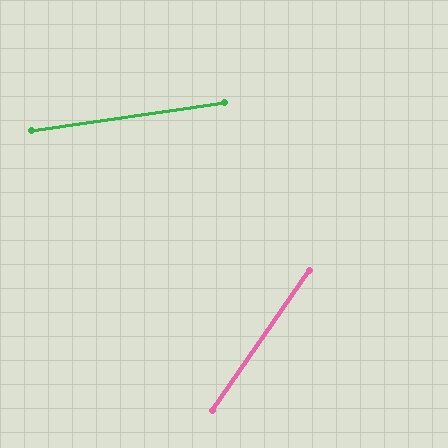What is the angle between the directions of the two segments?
Approximately 47 degrees.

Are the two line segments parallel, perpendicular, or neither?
Neither parallel nor perpendicular — they differ by about 47°.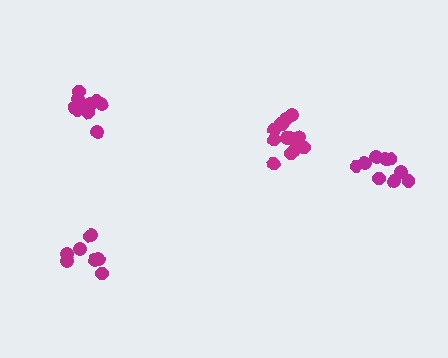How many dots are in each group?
Group 1: 13 dots, Group 2: 9 dots, Group 3: 8 dots, Group 4: 11 dots (41 total).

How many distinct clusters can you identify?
There are 4 distinct clusters.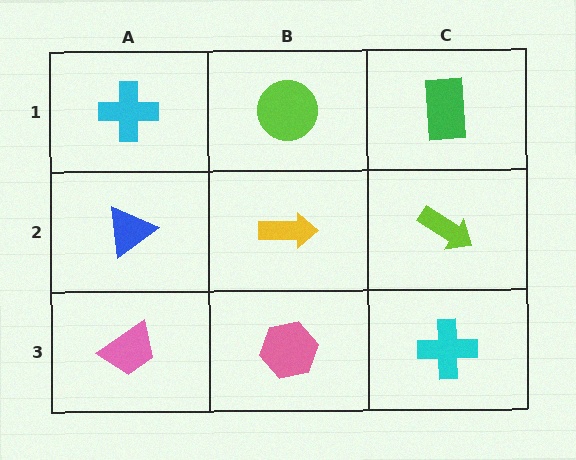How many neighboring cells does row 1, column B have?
3.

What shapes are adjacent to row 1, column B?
A yellow arrow (row 2, column B), a cyan cross (row 1, column A), a green rectangle (row 1, column C).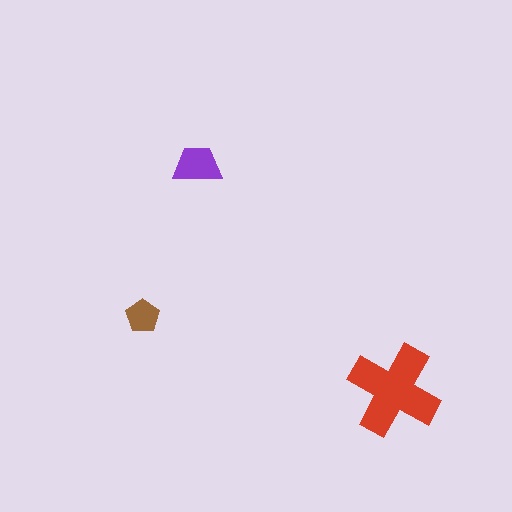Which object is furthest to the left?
The brown pentagon is leftmost.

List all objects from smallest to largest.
The brown pentagon, the purple trapezoid, the red cross.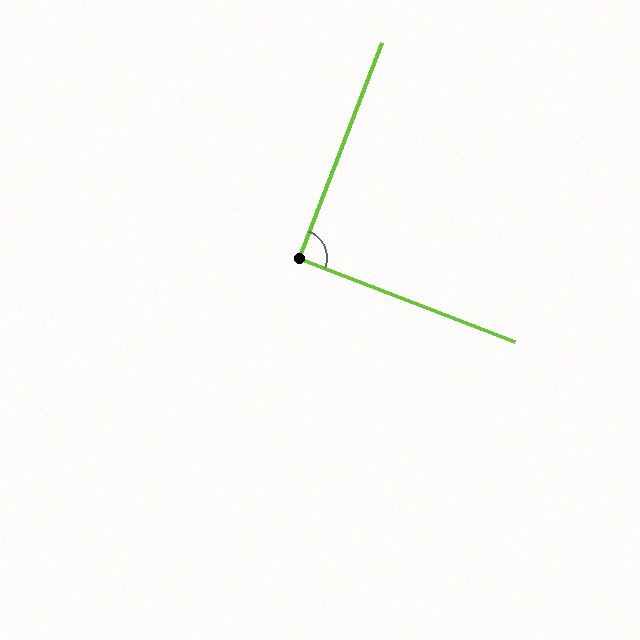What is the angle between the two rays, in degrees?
Approximately 90 degrees.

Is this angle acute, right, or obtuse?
It is approximately a right angle.